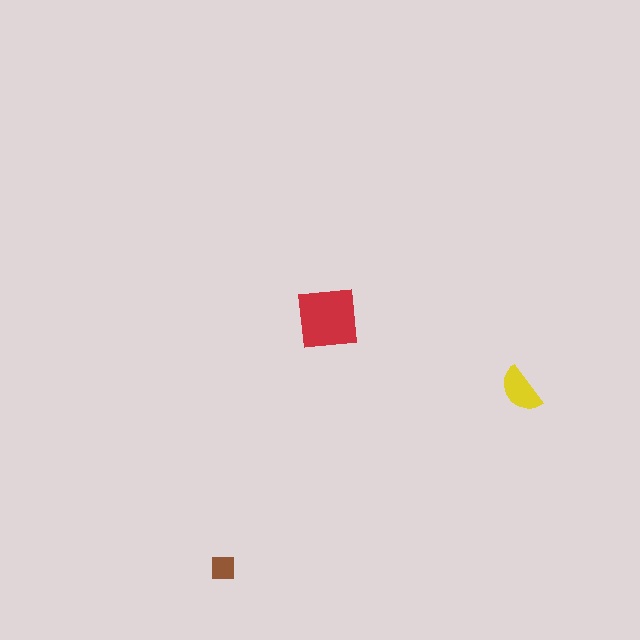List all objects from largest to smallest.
The red square, the yellow semicircle, the brown square.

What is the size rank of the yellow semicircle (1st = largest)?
2nd.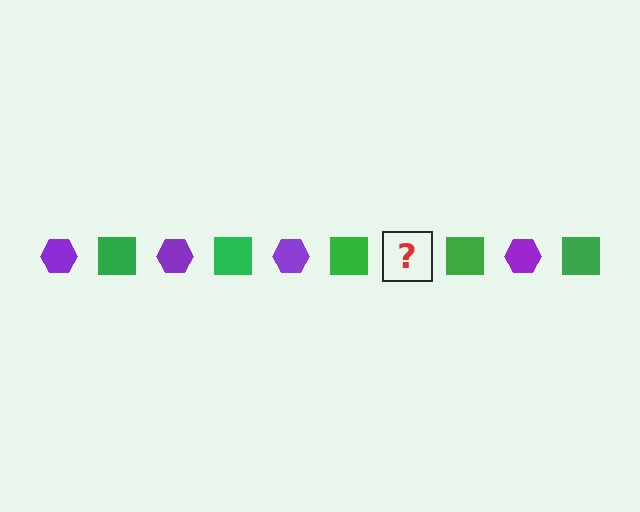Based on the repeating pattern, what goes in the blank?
The blank should be a purple hexagon.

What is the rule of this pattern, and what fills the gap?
The rule is that the pattern alternates between purple hexagon and green square. The gap should be filled with a purple hexagon.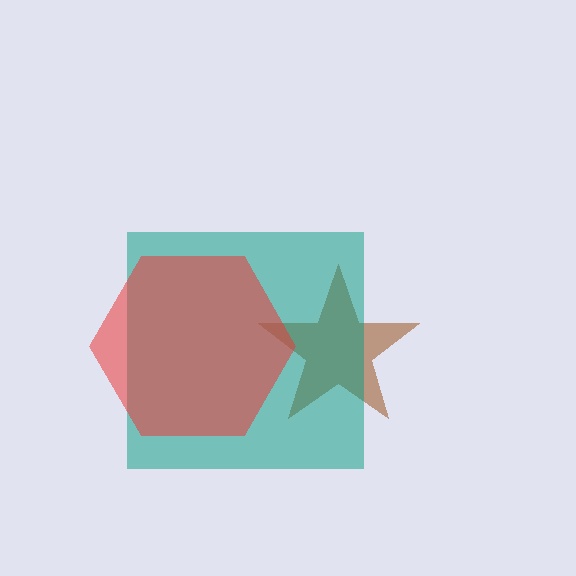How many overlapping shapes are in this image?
There are 3 overlapping shapes in the image.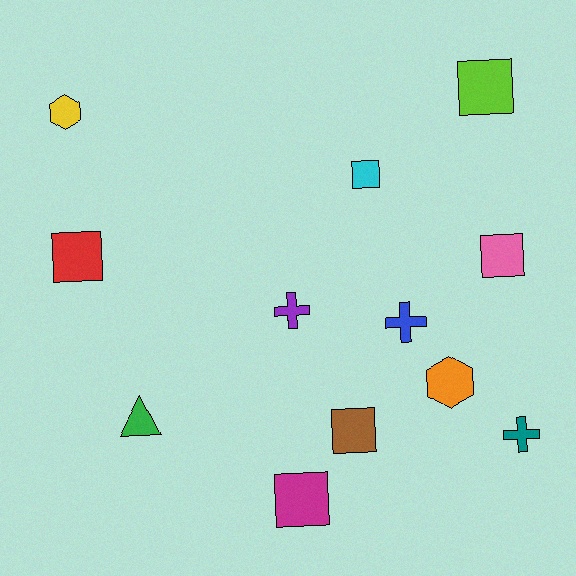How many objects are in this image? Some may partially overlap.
There are 12 objects.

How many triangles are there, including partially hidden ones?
There is 1 triangle.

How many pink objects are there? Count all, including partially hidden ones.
There is 1 pink object.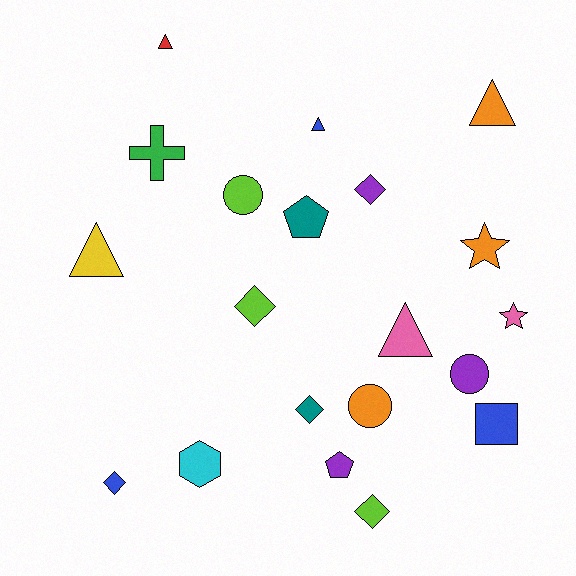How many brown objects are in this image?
There are no brown objects.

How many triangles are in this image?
There are 5 triangles.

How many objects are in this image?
There are 20 objects.